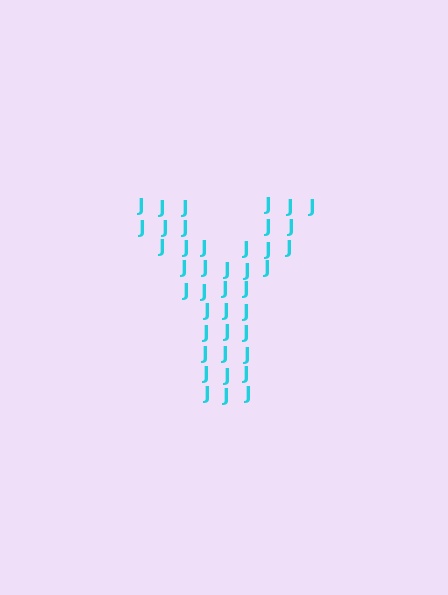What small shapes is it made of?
It is made of small letter J's.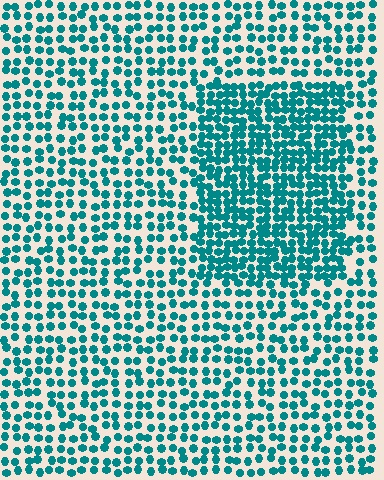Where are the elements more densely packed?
The elements are more densely packed inside the rectangle boundary.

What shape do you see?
I see a rectangle.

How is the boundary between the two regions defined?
The boundary is defined by a change in element density (approximately 1.8x ratio). All elements are the same color, size, and shape.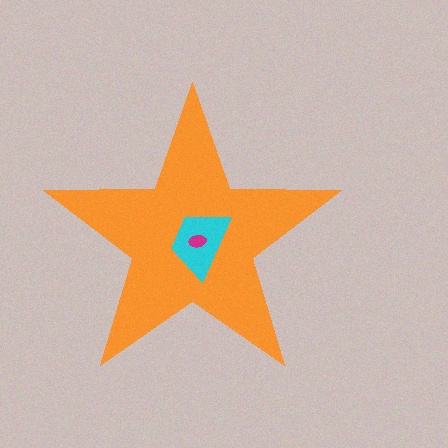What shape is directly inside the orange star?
The cyan trapezoid.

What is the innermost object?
The magenta ellipse.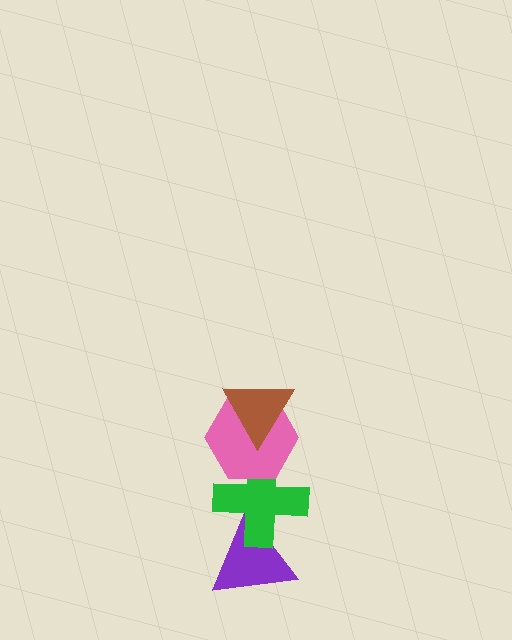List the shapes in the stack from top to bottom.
From top to bottom: the brown triangle, the pink hexagon, the green cross, the purple triangle.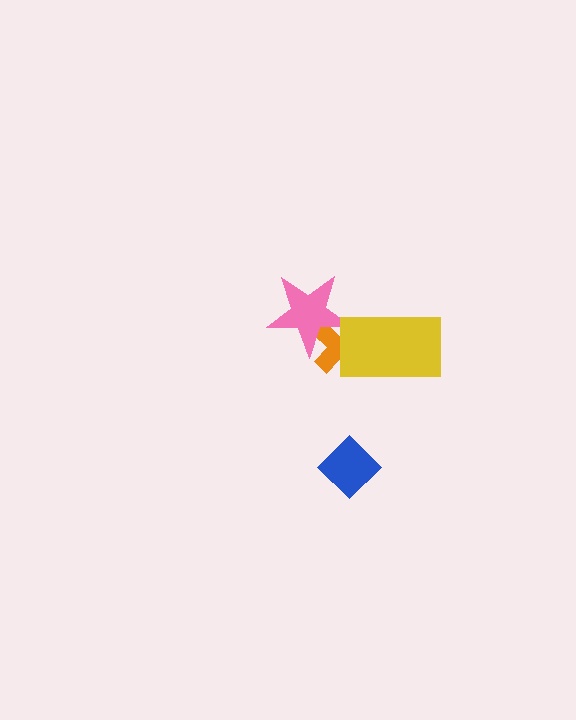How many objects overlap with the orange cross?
2 objects overlap with the orange cross.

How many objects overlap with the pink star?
1 object overlaps with the pink star.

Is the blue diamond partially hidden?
No, no other shape covers it.